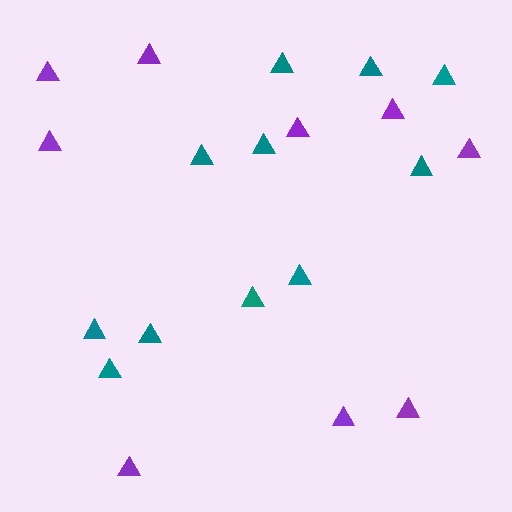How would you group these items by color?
There are 2 groups: one group of purple triangles (9) and one group of teal triangles (11).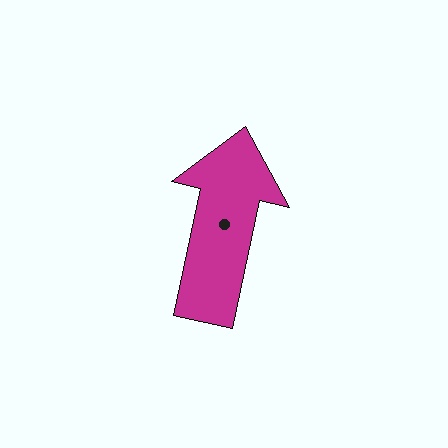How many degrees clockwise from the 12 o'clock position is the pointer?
Approximately 12 degrees.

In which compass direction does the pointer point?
North.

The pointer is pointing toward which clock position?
Roughly 12 o'clock.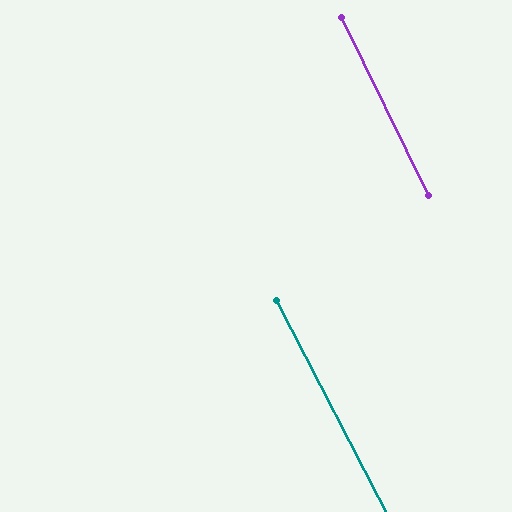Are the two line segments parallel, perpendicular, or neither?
Parallel — their directions differ by only 1.3°.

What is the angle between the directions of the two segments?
Approximately 1 degree.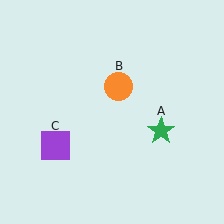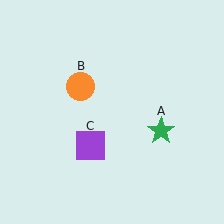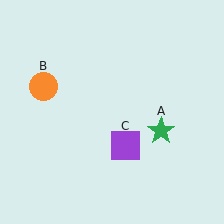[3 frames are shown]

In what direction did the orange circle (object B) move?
The orange circle (object B) moved left.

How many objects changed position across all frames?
2 objects changed position: orange circle (object B), purple square (object C).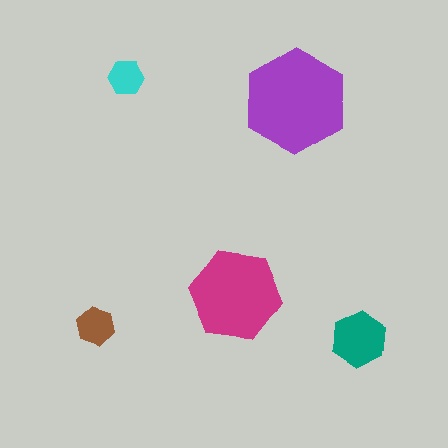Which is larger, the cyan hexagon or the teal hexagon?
The teal one.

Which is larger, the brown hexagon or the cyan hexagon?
The brown one.